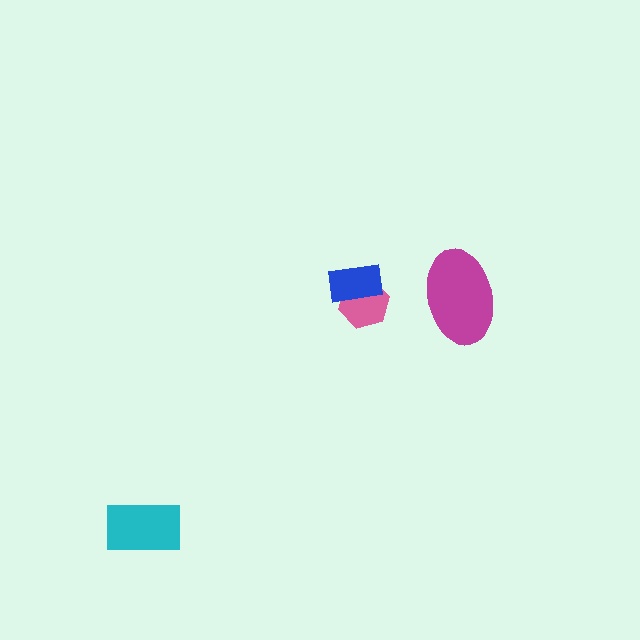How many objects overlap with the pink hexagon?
1 object overlaps with the pink hexagon.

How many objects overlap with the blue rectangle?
1 object overlaps with the blue rectangle.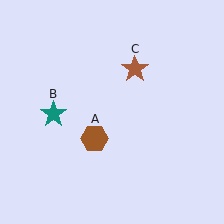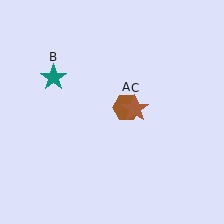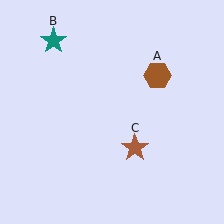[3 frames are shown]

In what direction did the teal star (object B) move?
The teal star (object B) moved up.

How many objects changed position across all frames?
3 objects changed position: brown hexagon (object A), teal star (object B), brown star (object C).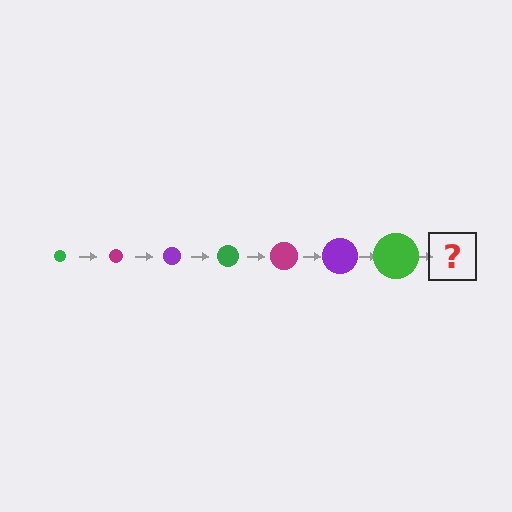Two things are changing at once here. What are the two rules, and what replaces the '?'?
The two rules are that the circle grows larger each step and the color cycles through green, magenta, and purple. The '?' should be a magenta circle, larger than the previous one.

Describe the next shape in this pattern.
It should be a magenta circle, larger than the previous one.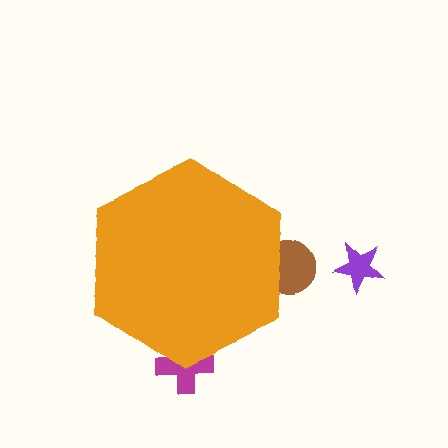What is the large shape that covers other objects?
An orange hexagon.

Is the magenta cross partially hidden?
Yes, the magenta cross is partially hidden behind the orange hexagon.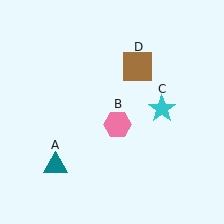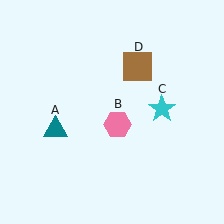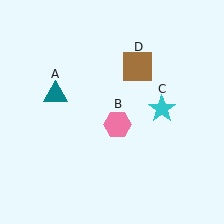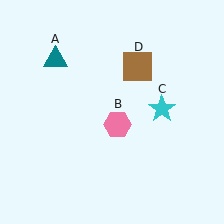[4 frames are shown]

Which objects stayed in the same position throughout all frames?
Pink hexagon (object B) and cyan star (object C) and brown square (object D) remained stationary.